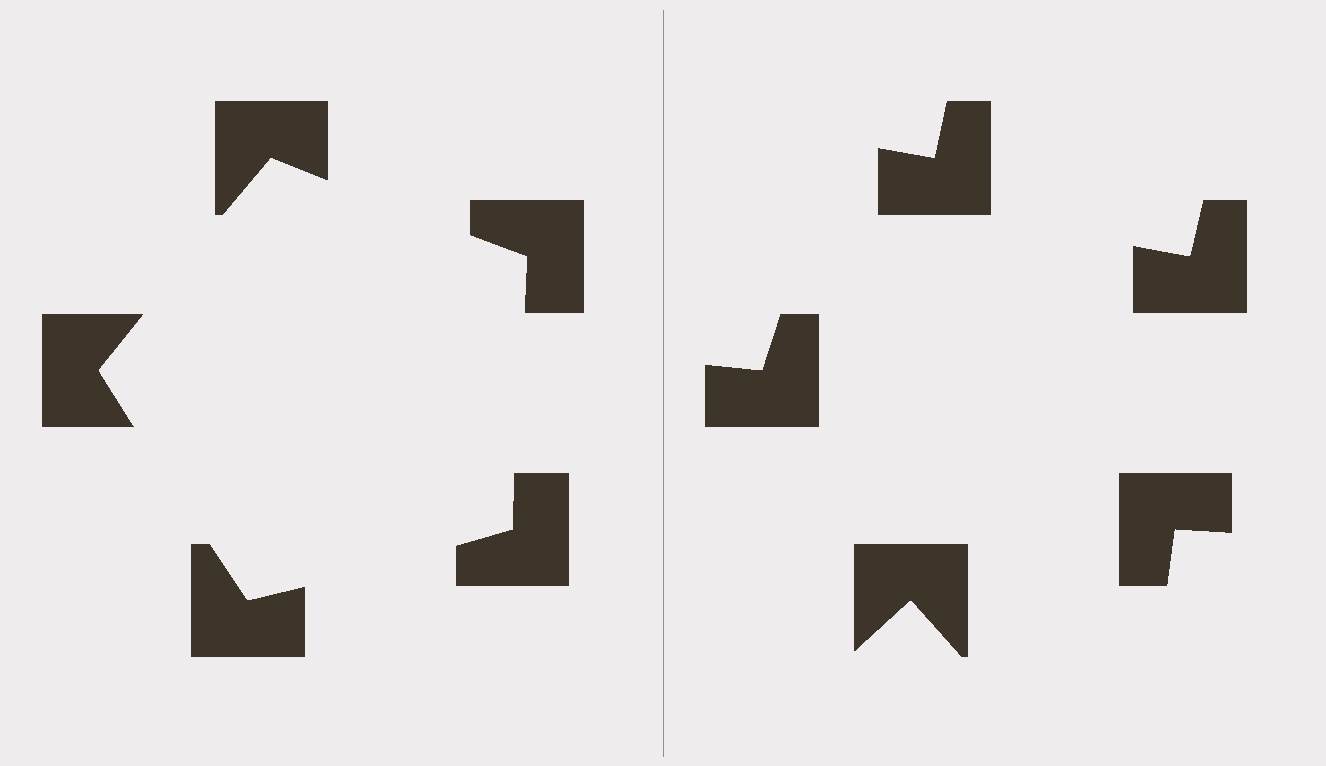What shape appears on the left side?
An illusory pentagon.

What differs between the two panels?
The notched squares are positioned identically on both sides; only the wedge orientations differ. On the left they align to a pentagon; on the right they are misaligned.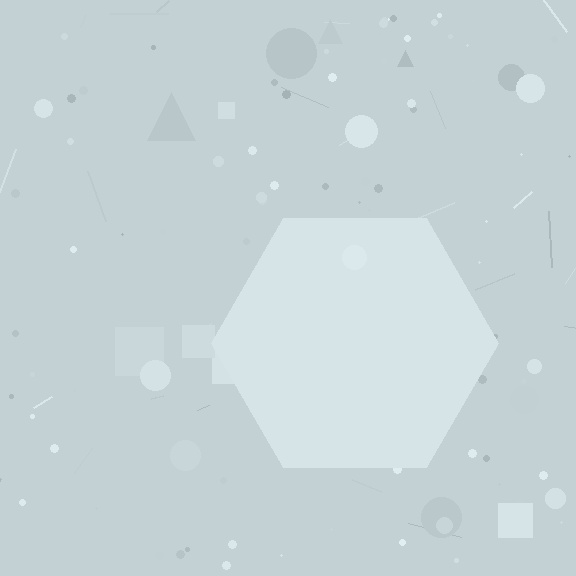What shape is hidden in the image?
A hexagon is hidden in the image.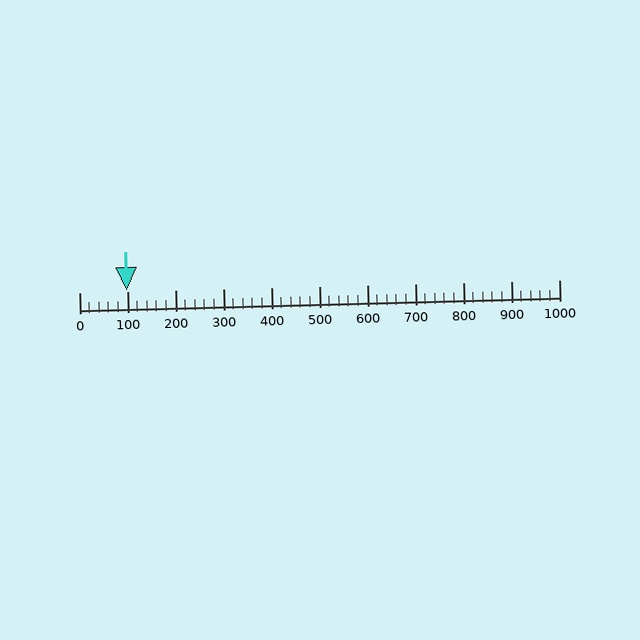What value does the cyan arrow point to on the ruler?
The cyan arrow points to approximately 98.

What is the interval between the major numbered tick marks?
The major tick marks are spaced 100 units apart.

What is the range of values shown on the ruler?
The ruler shows values from 0 to 1000.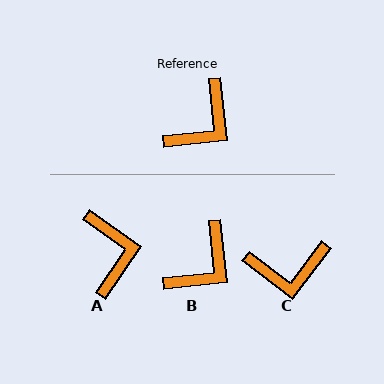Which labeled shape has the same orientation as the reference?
B.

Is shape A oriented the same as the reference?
No, it is off by about 49 degrees.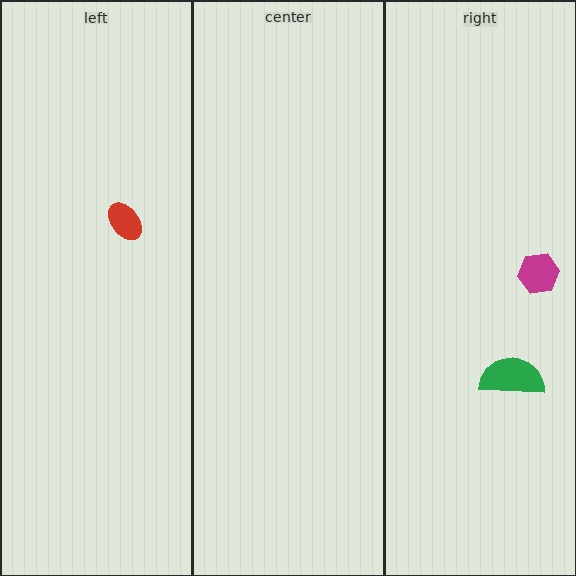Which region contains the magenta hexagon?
The right region.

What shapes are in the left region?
The red ellipse.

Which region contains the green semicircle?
The right region.